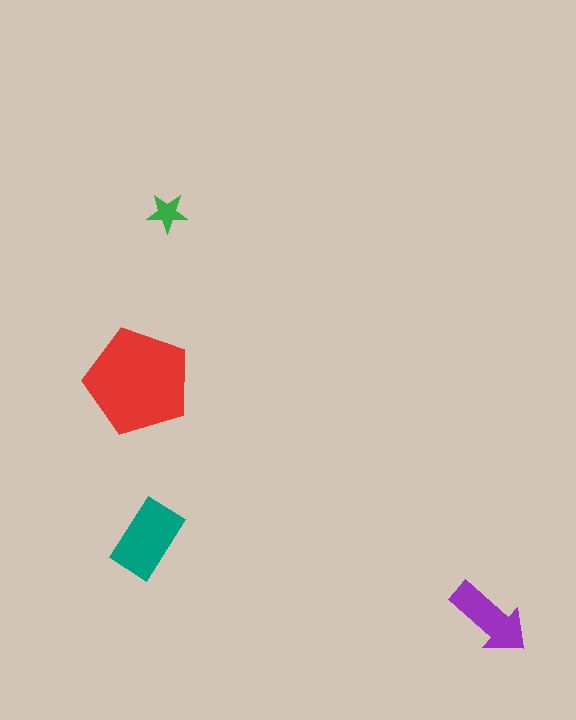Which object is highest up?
The green star is topmost.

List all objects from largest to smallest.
The red pentagon, the teal rectangle, the purple arrow, the green star.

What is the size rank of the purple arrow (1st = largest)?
3rd.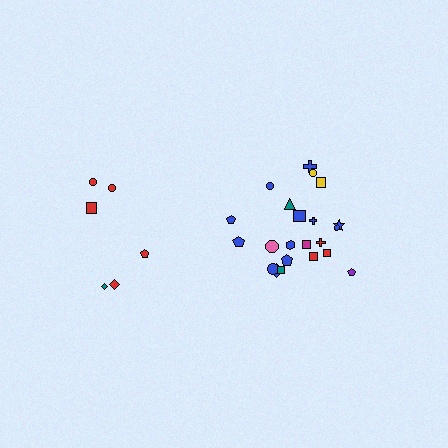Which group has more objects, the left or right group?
The right group.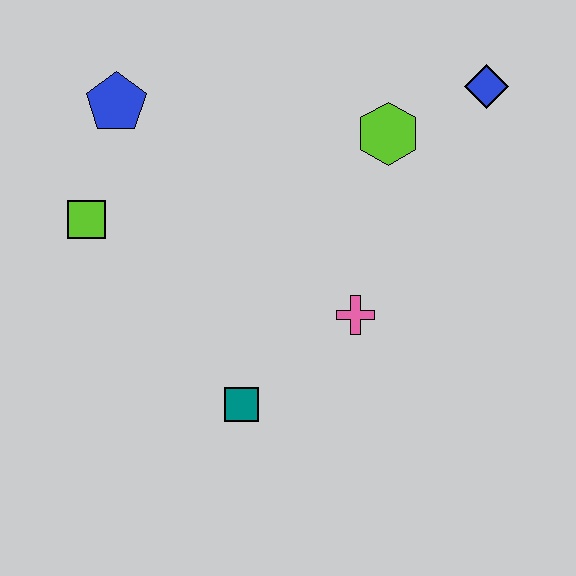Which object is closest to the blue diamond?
The lime hexagon is closest to the blue diamond.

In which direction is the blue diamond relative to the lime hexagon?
The blue diamond is to the right of the lime hexagon.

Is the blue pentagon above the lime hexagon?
Yes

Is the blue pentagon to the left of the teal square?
Yes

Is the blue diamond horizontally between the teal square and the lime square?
No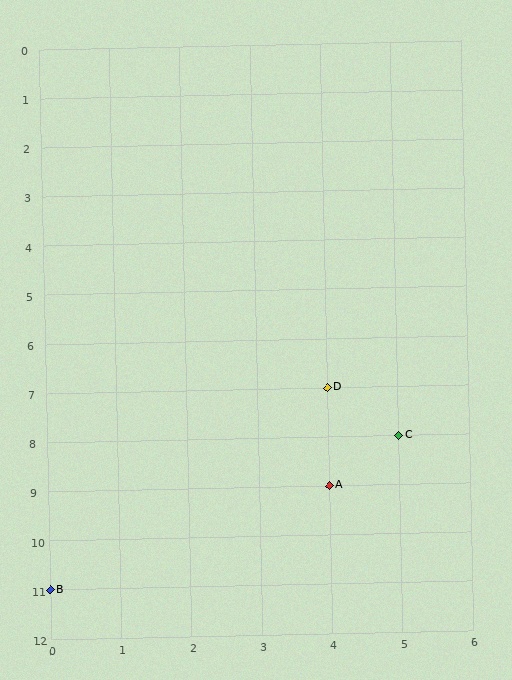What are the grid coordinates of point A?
Point A is at grid coordinates (4, 9).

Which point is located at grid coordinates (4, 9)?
Point A is at (4, 9).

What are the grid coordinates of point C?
Point C is at grid coordinates (5, 8).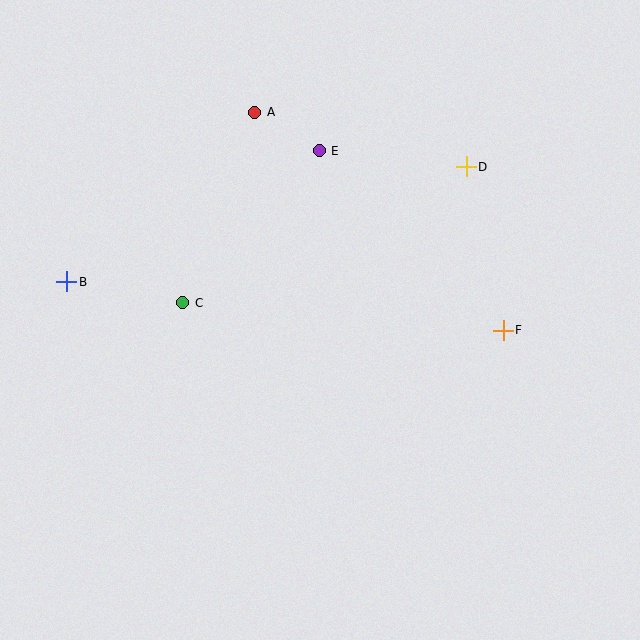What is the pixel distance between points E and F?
The distance between E and F is 257 pixels.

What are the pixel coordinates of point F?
Point F is at (503, 330).